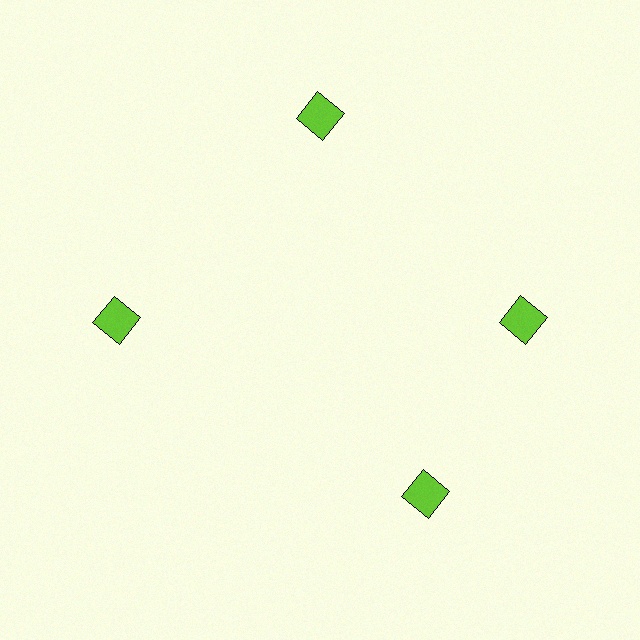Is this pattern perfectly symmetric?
No. The 4 lime squares are arranged in a ring, but one element near the 6 o'clock position is rotated out of alignment along the ring, breaking the 4-fold rotational symmetry.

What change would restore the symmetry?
The symmetry would be restored by rotating it back into even spacing with its neighbors so that all 4 squares sit at equal angles and equal distance from the center.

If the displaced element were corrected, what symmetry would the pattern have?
It would have 4-fold rotational symmetry — the pattern would map onto itself every 90 degrees.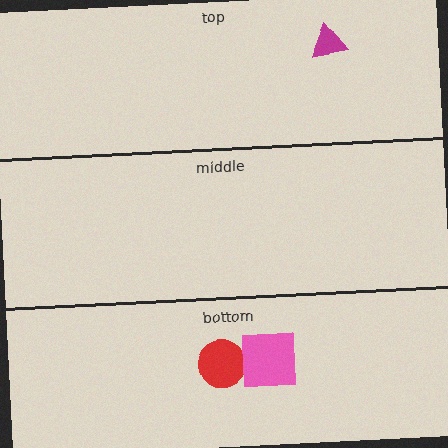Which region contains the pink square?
The bottom region.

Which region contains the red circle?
The bottom region.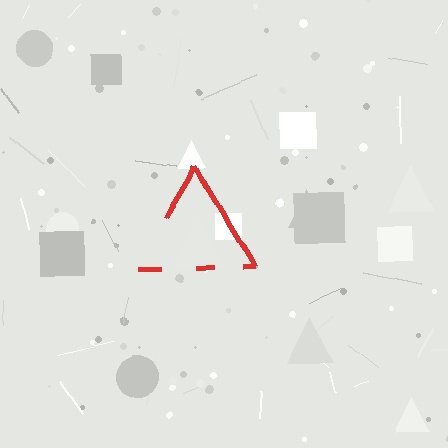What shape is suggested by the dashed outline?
The dashed outline suggests a triangle.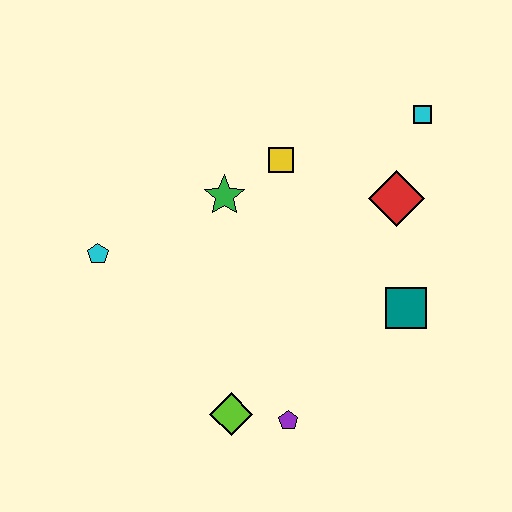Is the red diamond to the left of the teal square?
Yes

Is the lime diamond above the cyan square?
No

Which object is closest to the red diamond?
The cyan square is closest to the red diamond.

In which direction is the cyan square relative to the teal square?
The cyan square is above the teal square.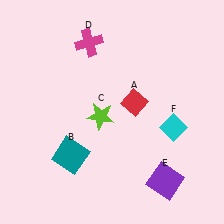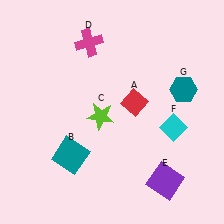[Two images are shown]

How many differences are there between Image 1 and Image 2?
There is 1 difference between the two images.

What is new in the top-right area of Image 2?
A teal hexagon (G) was added in the top-right area of Image 2.